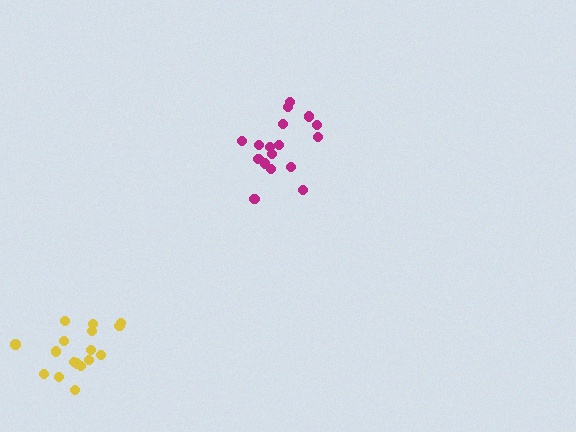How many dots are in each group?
Group 1: 17 dots, Group 2: 17 dots (34 total).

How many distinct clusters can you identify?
There are 2 distinct clusters.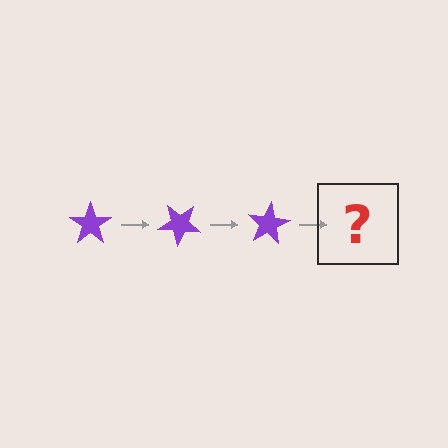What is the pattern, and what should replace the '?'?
The pattern is that the star rotates 40 degrees each step. The '?' should be a purple star rotated 120 degrees.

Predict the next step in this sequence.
The next step is a purple star rotated 120 degrees.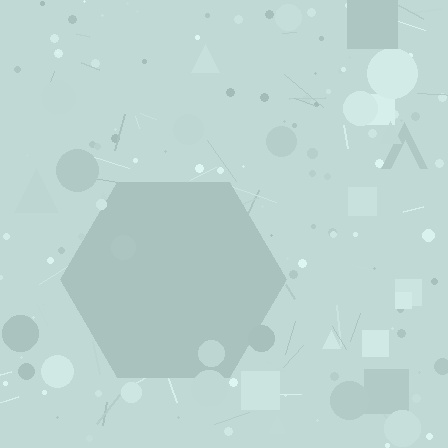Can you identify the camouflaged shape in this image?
The camouflaged shape is a hexagon.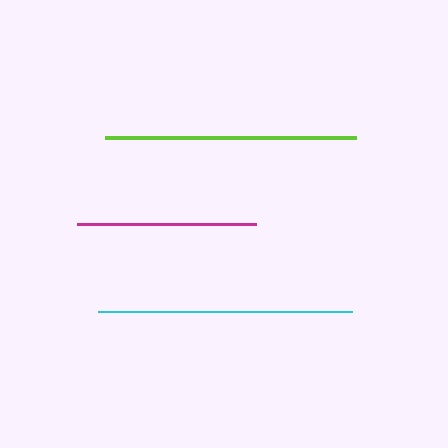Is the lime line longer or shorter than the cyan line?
The cyan line is longer than the lime line.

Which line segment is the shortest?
The magenta line is the shortest at approximately 179 pixels.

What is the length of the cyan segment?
The cyan segment is approximately 254 pixels long.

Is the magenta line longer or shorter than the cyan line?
The cyan line is longer than the magenta line.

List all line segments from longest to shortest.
From longest to shortest: cyan, lime, magenta.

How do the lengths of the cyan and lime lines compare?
The cyan and lime lines are approximately the same length.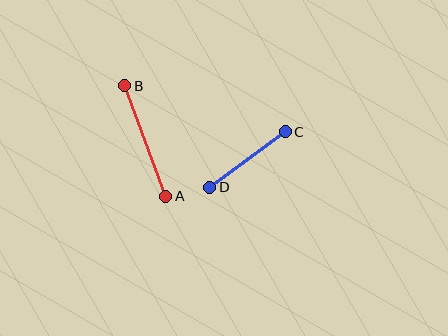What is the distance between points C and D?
The distance is approximately 94 pixels.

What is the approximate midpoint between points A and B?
The midpoint is at approximately (145, 141) pixels.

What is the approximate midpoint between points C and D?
The midpoint is at approximately (247, 159) pixels.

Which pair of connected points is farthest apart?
Points A and B are farthest apart.